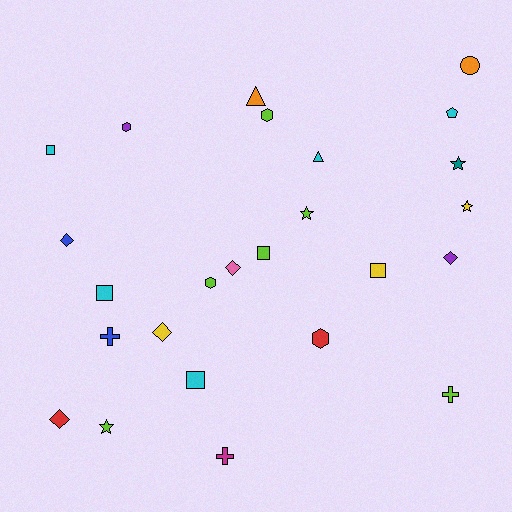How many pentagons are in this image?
There is 1 pentagon.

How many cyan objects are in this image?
There are 5 cyan objects.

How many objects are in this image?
There are 25 objects.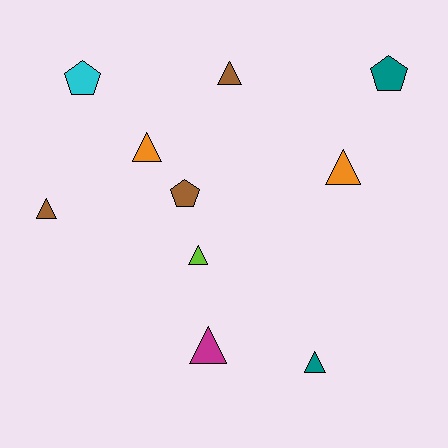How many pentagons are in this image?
There are 3 pentagons.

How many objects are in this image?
There are 10 objects.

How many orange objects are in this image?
There are 2 orange objects.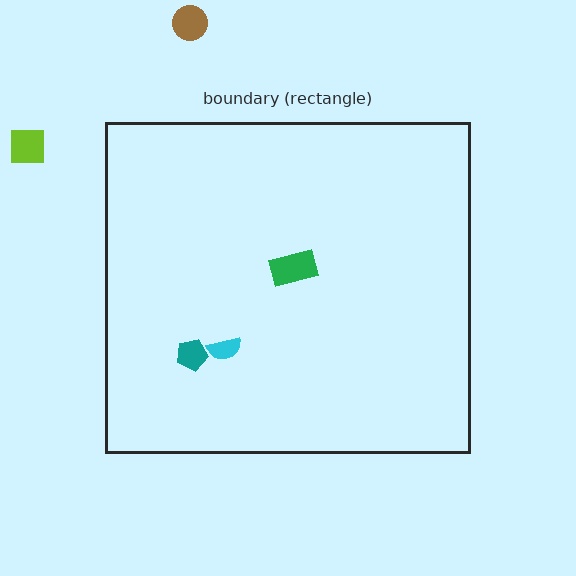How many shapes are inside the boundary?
3 inside, 2 outside.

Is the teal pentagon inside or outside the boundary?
Inside.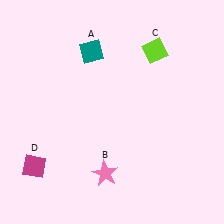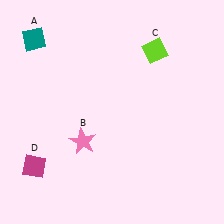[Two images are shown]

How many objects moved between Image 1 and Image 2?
2 objects moved between the two images.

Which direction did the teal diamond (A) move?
The teal diamond (A) moved left.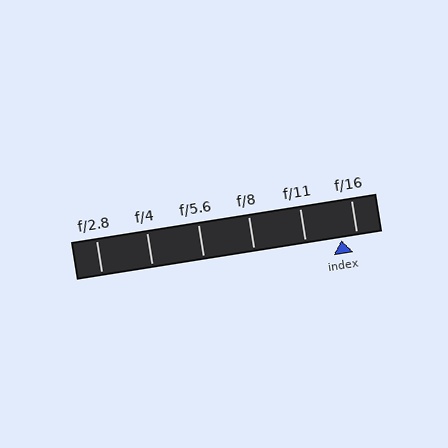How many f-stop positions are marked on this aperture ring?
There are 6 f-stop positions marked.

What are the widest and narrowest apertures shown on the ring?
The widest aperture shown is f/2.8 and the narrowest is f/16.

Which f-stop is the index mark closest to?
The index mark is closest to f/16.